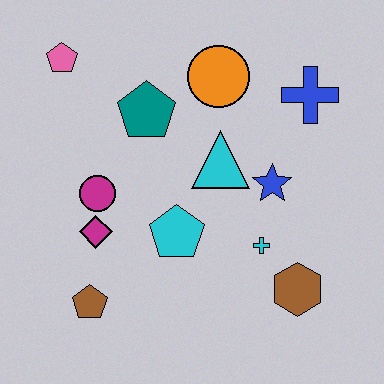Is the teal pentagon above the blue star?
Yes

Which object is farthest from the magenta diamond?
The blue cross is farthest from the magenta diamond.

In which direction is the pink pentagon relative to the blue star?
The pink pentagon is to the left of the blue star.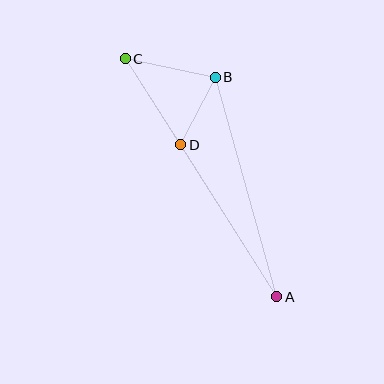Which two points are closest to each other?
Points B and D are closest to each other.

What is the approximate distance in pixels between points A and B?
The distance between A and B is approximately 228 pixels.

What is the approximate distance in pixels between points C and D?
The distance between C and D is approximately 102 pixels.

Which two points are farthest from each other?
Points A and C are farthest from each other.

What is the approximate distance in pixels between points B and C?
The distance between B and C is approximately 92 pixels.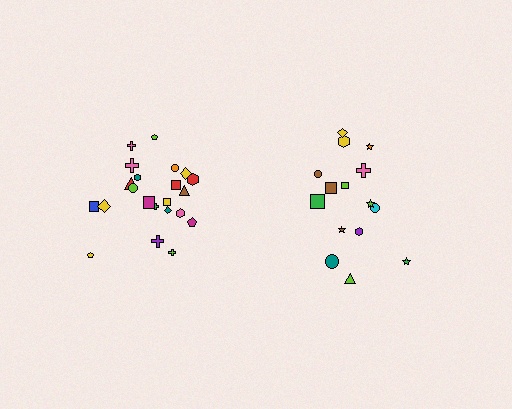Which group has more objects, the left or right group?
The left group.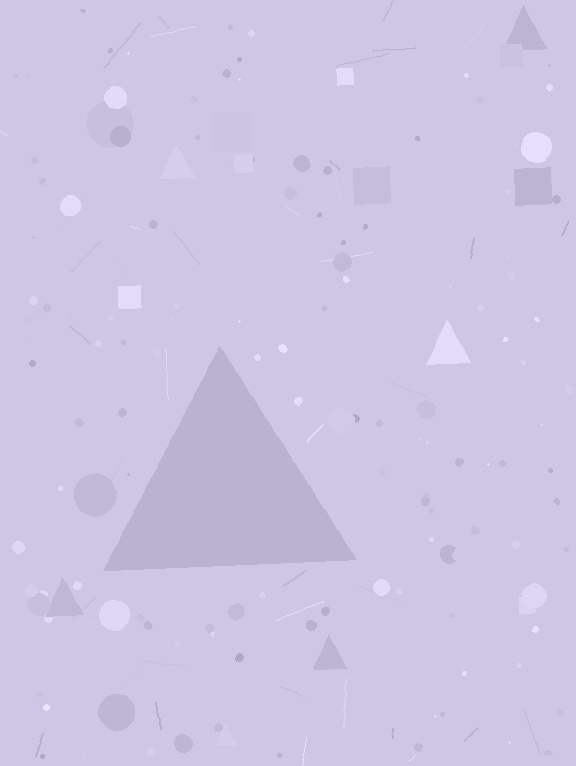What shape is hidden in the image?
A triangle is hidden in the image.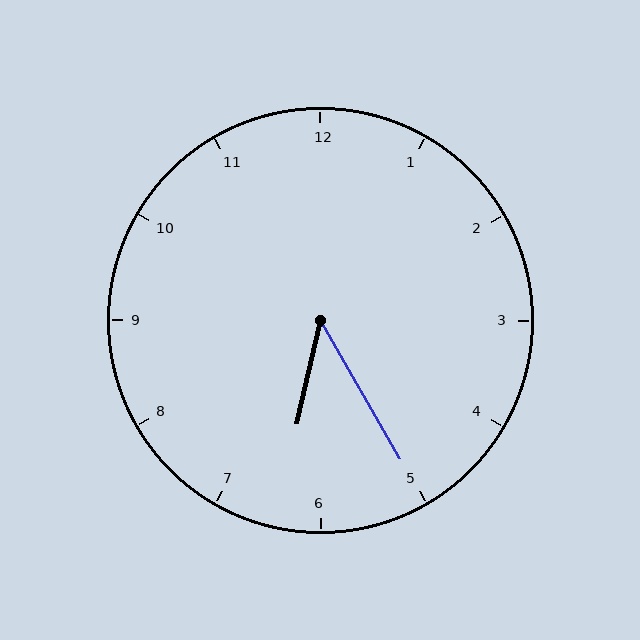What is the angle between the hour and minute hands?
Approximately 42 degrees.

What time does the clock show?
6:25.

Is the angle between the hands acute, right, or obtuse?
It is acute.